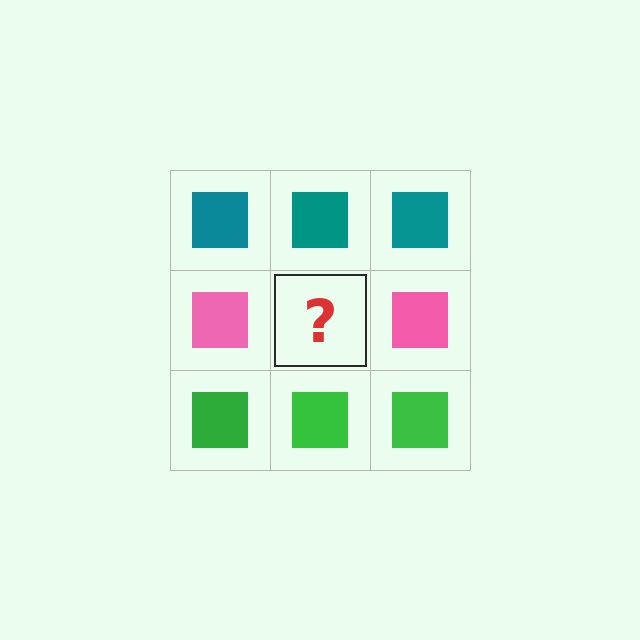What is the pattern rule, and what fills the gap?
The rule is that each row has a consistent color. The gap should be filled with a pink square.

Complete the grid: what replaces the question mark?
The question mark should be replaced with a pink square.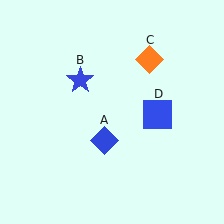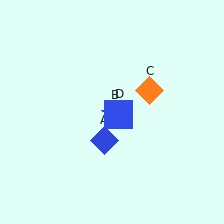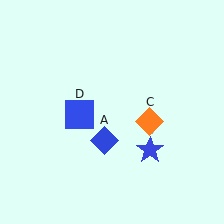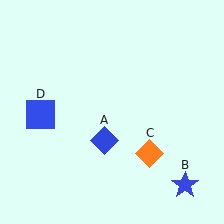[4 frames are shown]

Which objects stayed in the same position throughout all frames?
Blue diamond (object A) remained stationary.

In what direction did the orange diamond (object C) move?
The orange diamond (object C) moved down.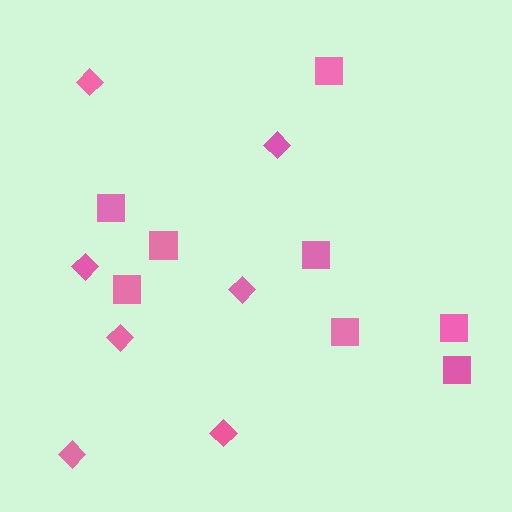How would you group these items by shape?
There are 2 groups: one group of diamonds (7) and one group of squares (8).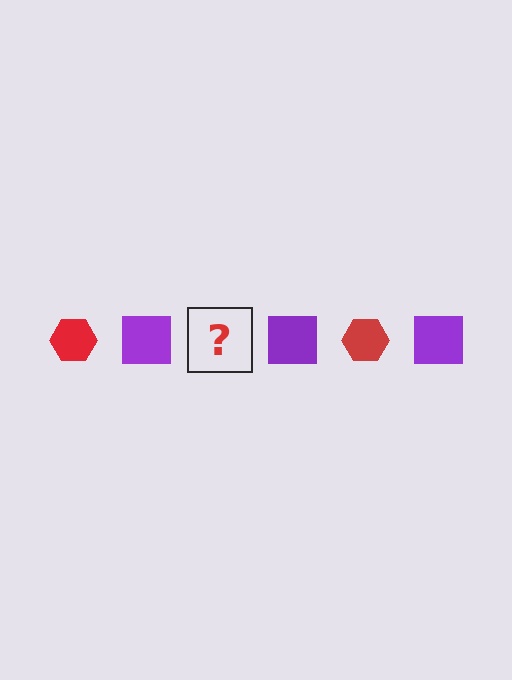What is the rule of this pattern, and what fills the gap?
The rule is that the pattern alternates between red hexagon and purple square. The gap should be filled with a red hexagon.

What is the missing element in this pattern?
The missing element is a red hexagon.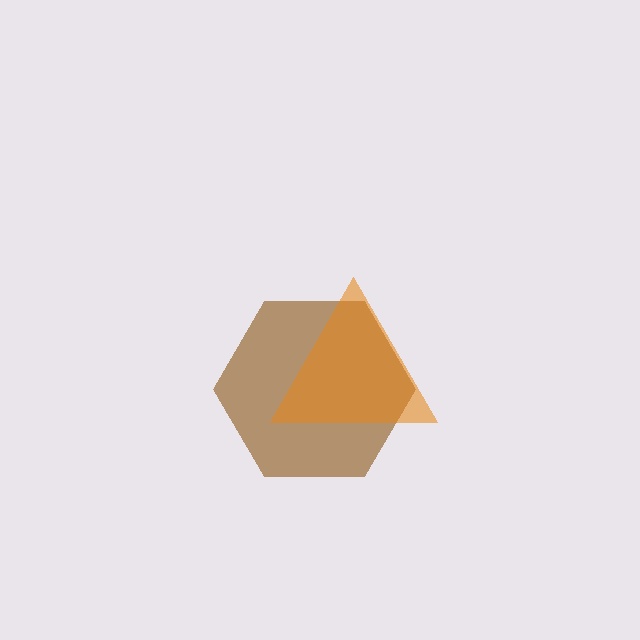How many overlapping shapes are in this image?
There are 2 overlapping shapes in the image.